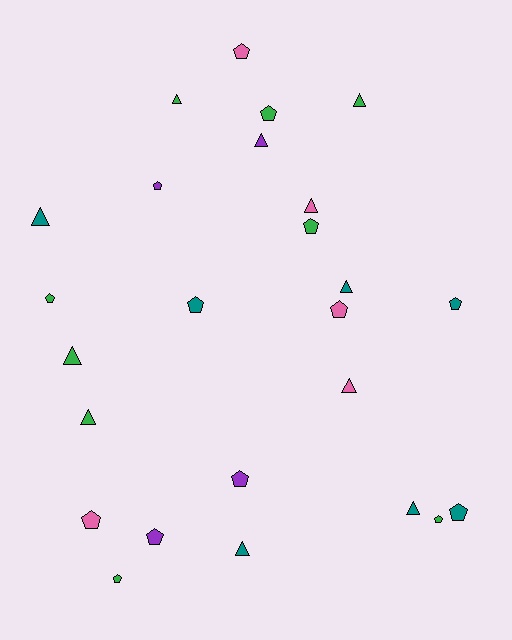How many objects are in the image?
There are 25 objects.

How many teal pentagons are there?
There are 3 teal pentagons.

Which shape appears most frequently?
Pentagon, with 14 objects.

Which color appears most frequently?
Green, with 9 objects.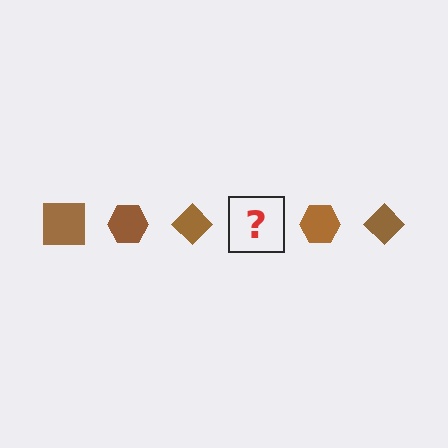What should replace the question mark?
The question mark should be replaced with a brown square.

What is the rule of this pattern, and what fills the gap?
The rule is that the pattern cycles through square, hexagon, diamond shapes in brown. The gap should be filled with a brown square.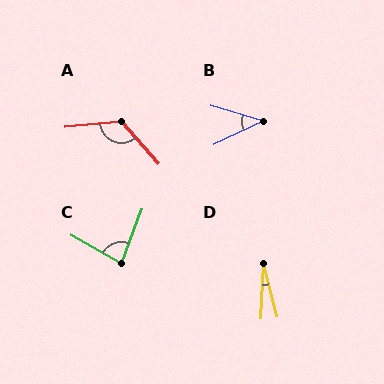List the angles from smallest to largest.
D (18°), B (42°), C (81°), A (126°).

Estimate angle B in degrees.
Approximately 42 degrees.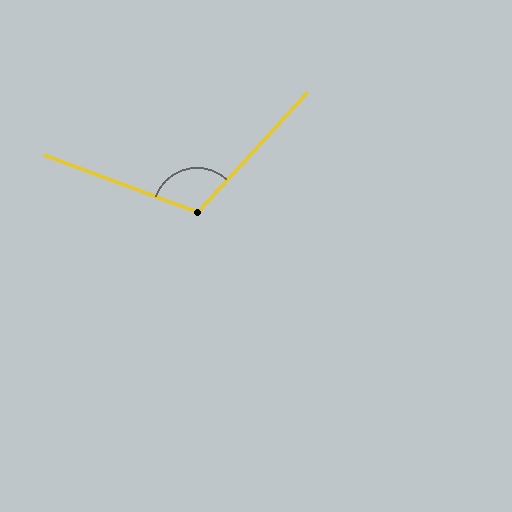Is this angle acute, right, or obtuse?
It is obtuse.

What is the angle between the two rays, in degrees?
Approximately 113 degrees.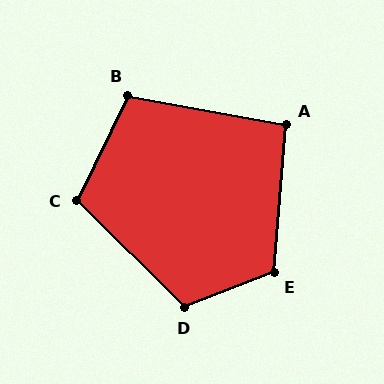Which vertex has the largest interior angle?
E, at approximately 115 degrees.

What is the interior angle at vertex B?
Approximately 106 degrees (obtuse).